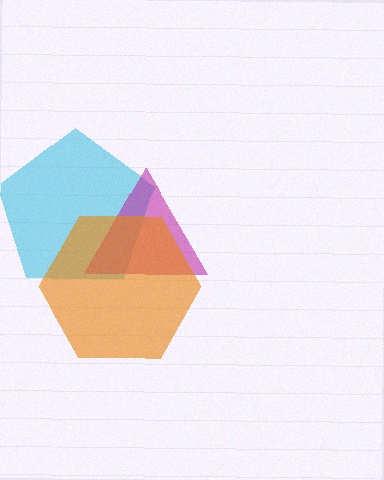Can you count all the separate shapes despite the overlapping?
Yes, there are 3 separate shapes.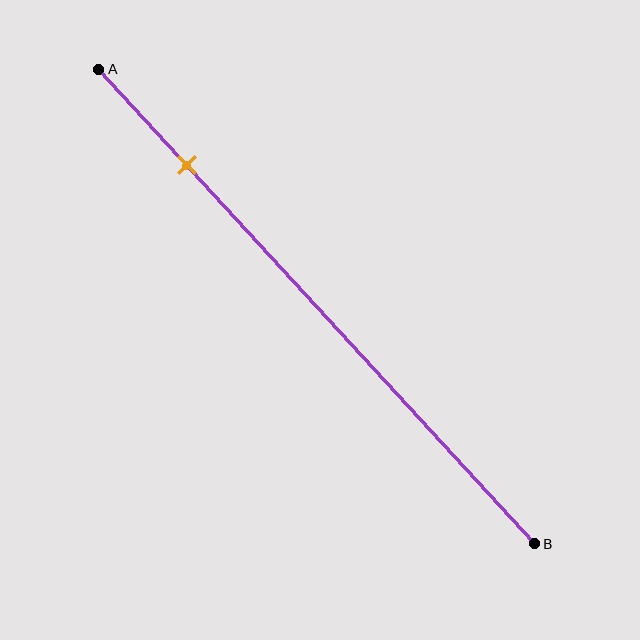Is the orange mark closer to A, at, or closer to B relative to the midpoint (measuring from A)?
The orange mark is closer to point A than the midpoint of segment AB.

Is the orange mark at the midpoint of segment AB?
No, the mark is at about 20% from A, not at the 50% midpoint.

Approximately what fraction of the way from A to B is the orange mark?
The orange mark is approximately 20% of the way from A to B.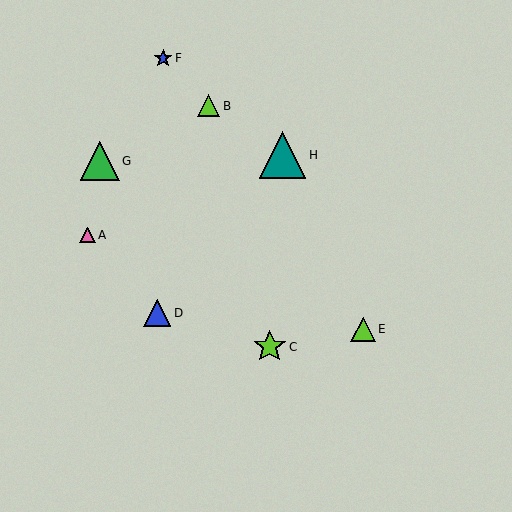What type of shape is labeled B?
Shape B is a lime triangle.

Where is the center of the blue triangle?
The center of the blue triangle is at (157, 313).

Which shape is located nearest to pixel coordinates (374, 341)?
The lime triangle (labeled E) at (363, 329) is nearest to that location.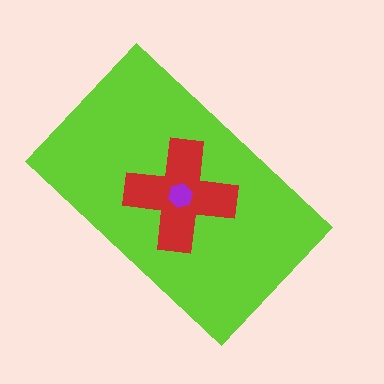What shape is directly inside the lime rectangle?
The red cross.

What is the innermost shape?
The purple hexagon.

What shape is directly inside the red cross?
The purple hexagon.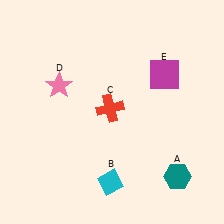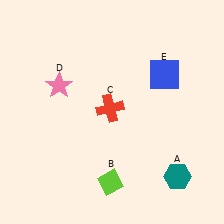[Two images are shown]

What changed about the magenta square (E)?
In Image 1, E is magenta. In Image 2, it changed to blue.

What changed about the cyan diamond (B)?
In Image 1, B is cyan. In Image 2, it changed to lime.